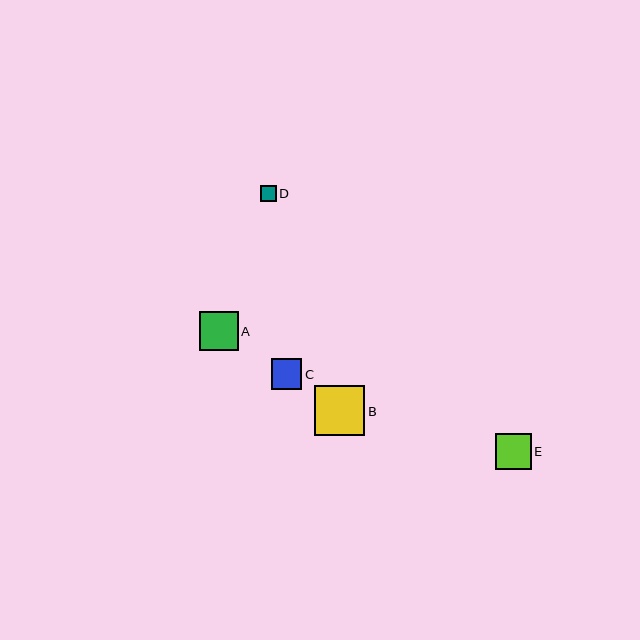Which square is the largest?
Square B is the largest with a size of approximately 50 pixels.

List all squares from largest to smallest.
From largest to smallest: B, A, E, C, D.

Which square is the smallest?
Square D is the smallest with a size of approximately 15 pixels.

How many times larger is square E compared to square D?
Square E is approximately 2.3 times the size of square D.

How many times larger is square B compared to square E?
Square B is approximately 1.4 times the size of square E.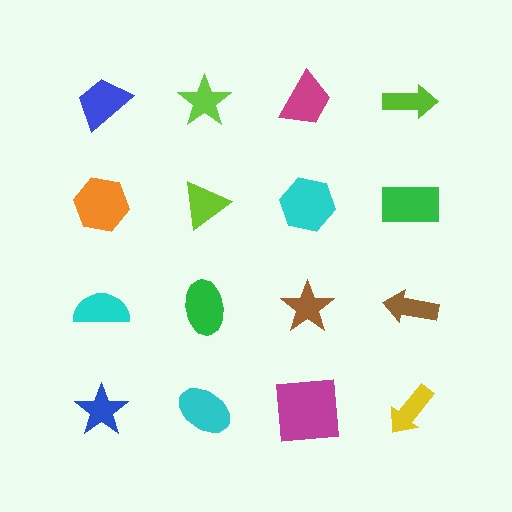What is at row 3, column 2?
A green ellipse.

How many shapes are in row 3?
4 shapes.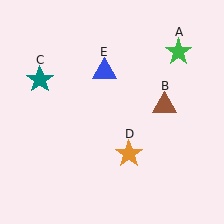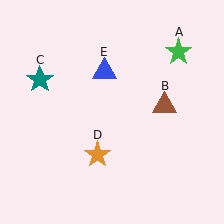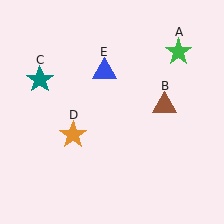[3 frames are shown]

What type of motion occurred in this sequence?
The orange star (object D) rotated clockwise around the center of the scene.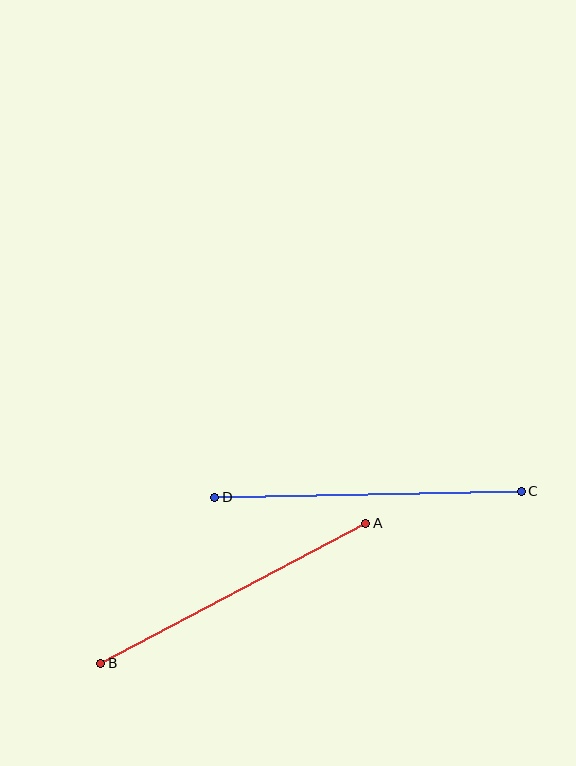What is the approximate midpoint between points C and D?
The midpoint is at approximately (368, 494) pixels.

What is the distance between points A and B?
The distance is approximately 300 pixels.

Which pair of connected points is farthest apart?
Points C and D are farthest apart.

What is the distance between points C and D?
The distance is approximately 307 pixels.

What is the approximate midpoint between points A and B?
The midpoint is at approximately (233, 593) pixels.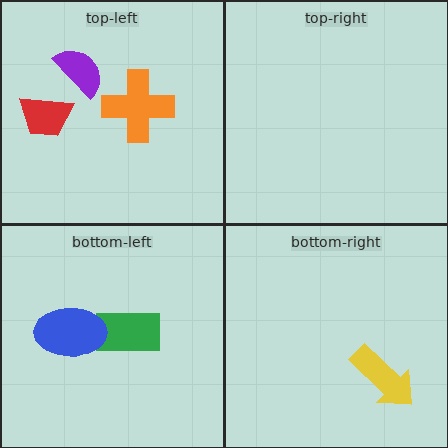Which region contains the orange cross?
The top-left region.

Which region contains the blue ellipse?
The bottom-left region.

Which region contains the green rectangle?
The bottom-left region.